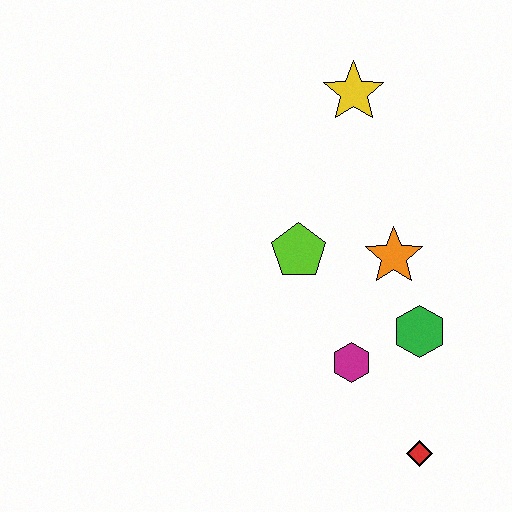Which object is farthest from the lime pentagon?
The red diamond is farthest from the lime pentagon.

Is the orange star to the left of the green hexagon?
Yes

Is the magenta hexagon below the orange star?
Yes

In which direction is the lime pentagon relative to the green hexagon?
The lime pentagon is to the left of the green hexagon.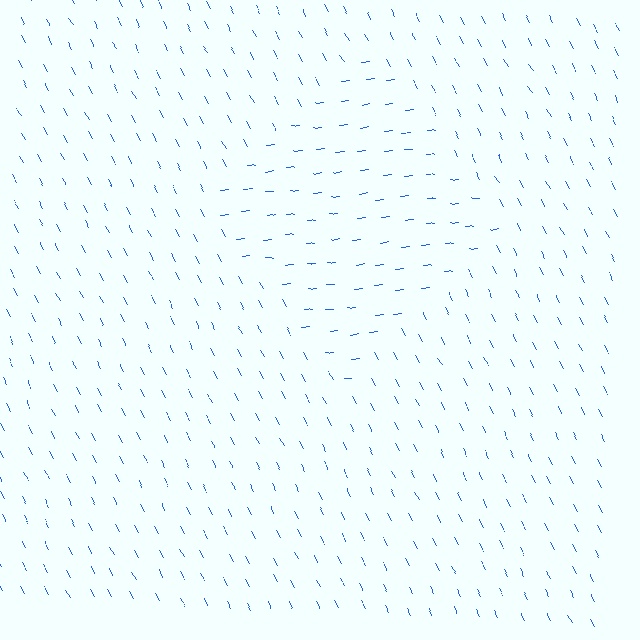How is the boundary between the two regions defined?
The boundary is defined purely by a change in line orientation (approximately 68 degrees difference). All lines are the same color and thickness.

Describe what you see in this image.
The image is filled with small blue line segments. A diamond region in the image has lines oriented differently from the surrounding lines, creating a visible texture boundary.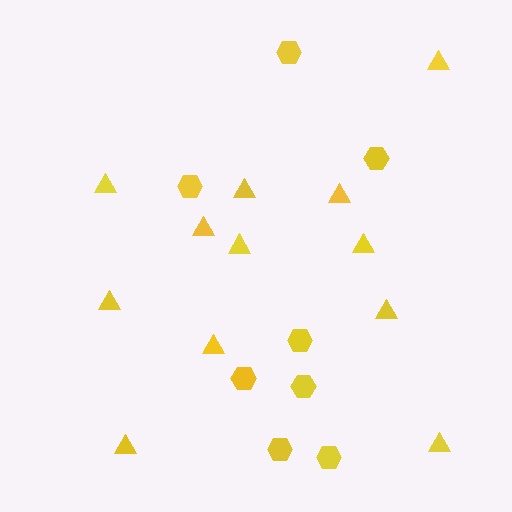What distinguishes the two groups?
There are 2 groups: one group of triangles (12) and one group of hexagons (8).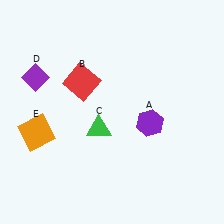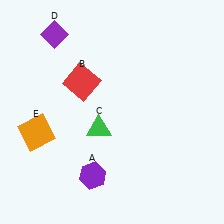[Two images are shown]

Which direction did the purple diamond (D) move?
The purple diamond (D) moved up.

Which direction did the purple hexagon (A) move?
The purple hexagon (A) moved left.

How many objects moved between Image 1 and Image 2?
2 objects moved between the two images.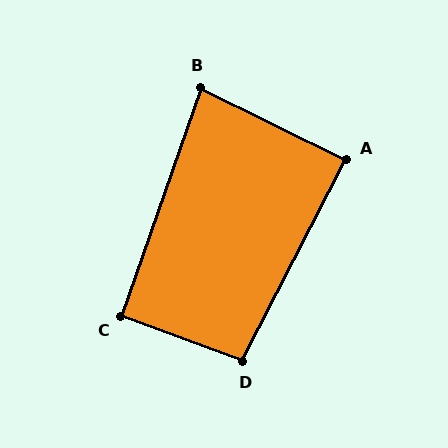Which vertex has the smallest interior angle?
B, at approximately 83 degrees.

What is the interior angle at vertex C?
Approximately 91 degrees (approximately right).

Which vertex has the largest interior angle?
D, at approximately 97 degrees.